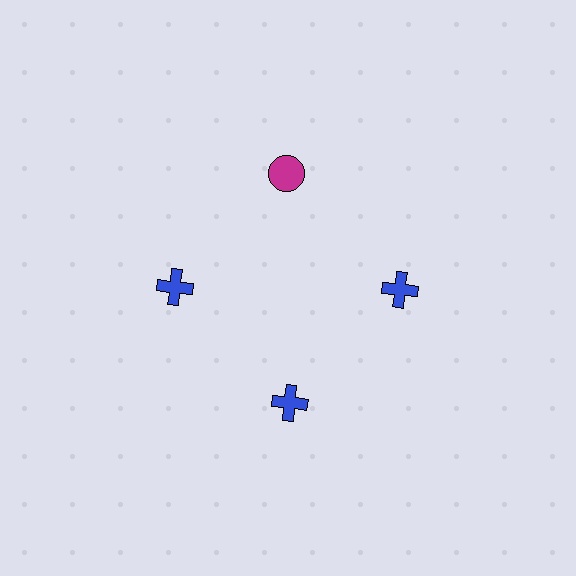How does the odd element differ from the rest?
It differs in both color (magenta instead of blue) and shape (circle instead of cross).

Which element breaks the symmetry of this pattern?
The magenta circle at roughly the 12 o'clock position breaks the symmetry. All other shapes are blue crosses.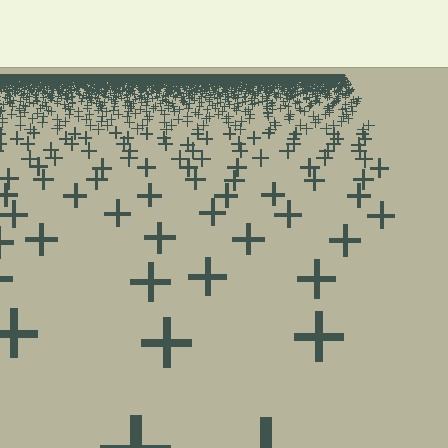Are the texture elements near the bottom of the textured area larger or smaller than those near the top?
Larger. Near the bottom, elements are closer to the viewer and appear at a bigger on-screen size.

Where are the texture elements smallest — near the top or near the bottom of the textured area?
Near the top.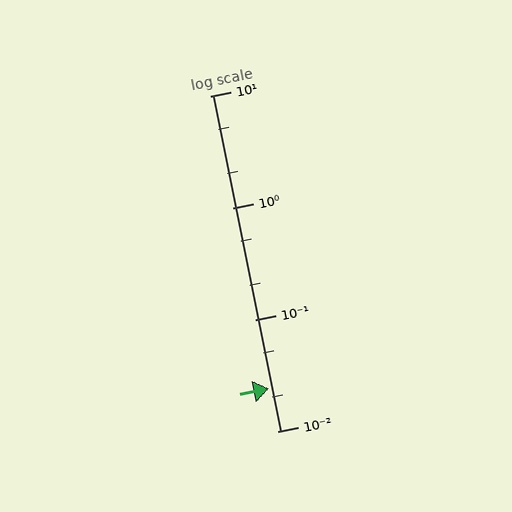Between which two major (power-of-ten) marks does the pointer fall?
The pointer is between 0.01 and 0.1.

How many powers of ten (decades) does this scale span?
The scale spans 3 decades, from 0.01 to 10.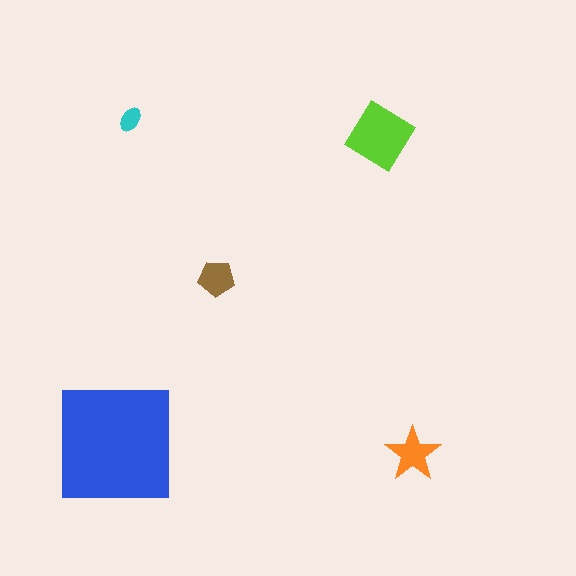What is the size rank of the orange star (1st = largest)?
3rd.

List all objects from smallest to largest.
The cyan ellipse, the brown pentagon, the orange star, the lime diamond, the blue square.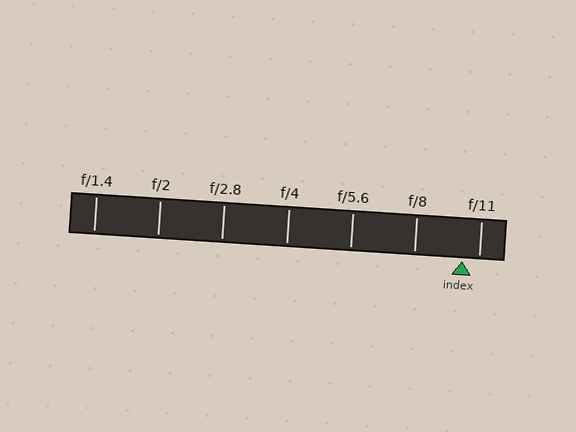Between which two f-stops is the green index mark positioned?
The index mark is between f/8 and f/11.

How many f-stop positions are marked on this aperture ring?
There are 7 f-stop positions marked.